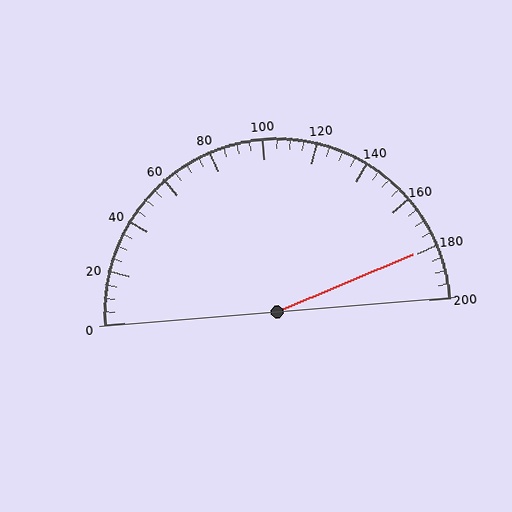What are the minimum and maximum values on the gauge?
The gauge ranges from 0 to 200.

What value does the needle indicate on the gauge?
The needle indicates approximately 180.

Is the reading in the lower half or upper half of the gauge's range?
The reading is in the upper half of the range (0 to 200).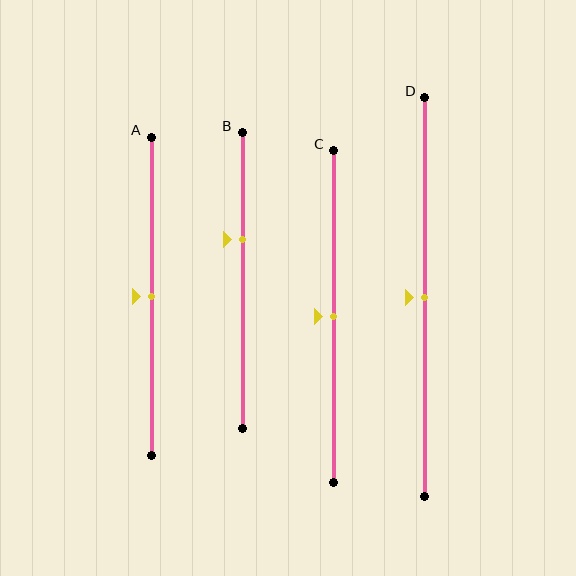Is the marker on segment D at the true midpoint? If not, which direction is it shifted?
Yes, the marker on segment D is at the true midpoint.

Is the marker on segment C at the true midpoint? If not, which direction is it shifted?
Yes, the marker on segment C is at the true midpoint.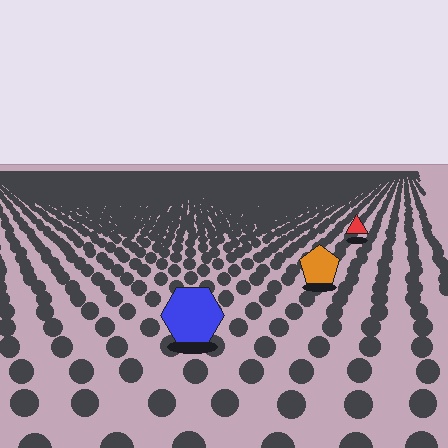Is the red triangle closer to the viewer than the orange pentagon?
No. The orange pentagon is closer — you can tell from the texture gradient: the ground texture is coarser near it.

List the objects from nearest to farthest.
From nearest to farthest: the blue hexagon, the orange pentagon, the red triangle.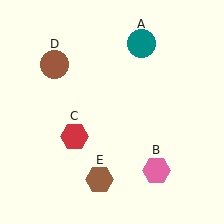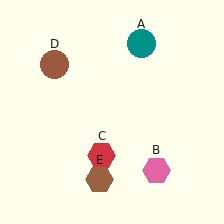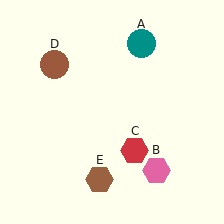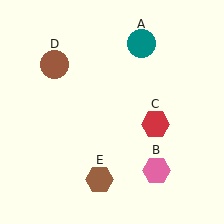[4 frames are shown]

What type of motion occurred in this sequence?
The red hexagon (object C) rotated counterclockwise around the center of the scene.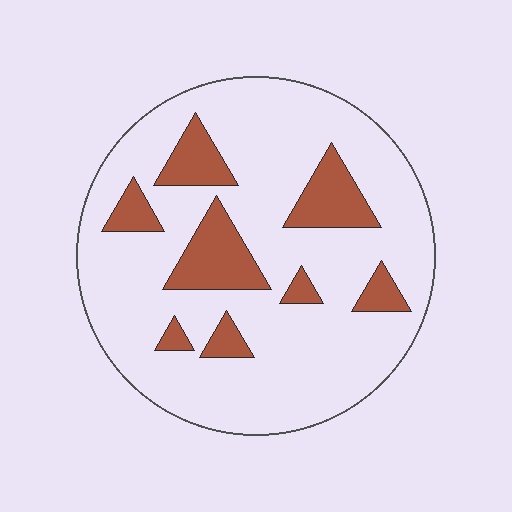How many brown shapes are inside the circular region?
8.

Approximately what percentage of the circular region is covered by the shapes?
Approximately 20%.